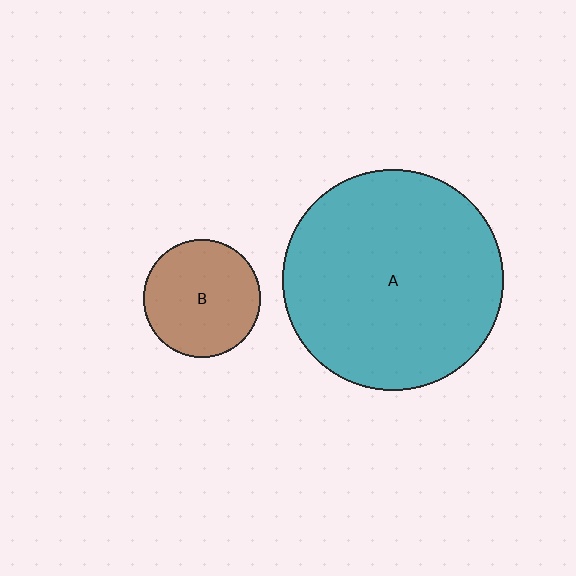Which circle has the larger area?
Circle A (teal).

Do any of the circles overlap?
No, none of the circles overlap.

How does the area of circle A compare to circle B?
Approximately 3.5 times.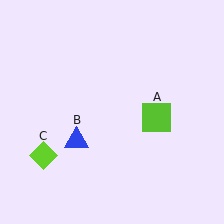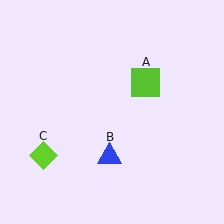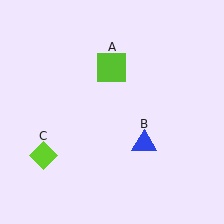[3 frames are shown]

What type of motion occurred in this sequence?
The lime square (object A), blue triangle (object B) rotated counterclockwise around the center of the scene.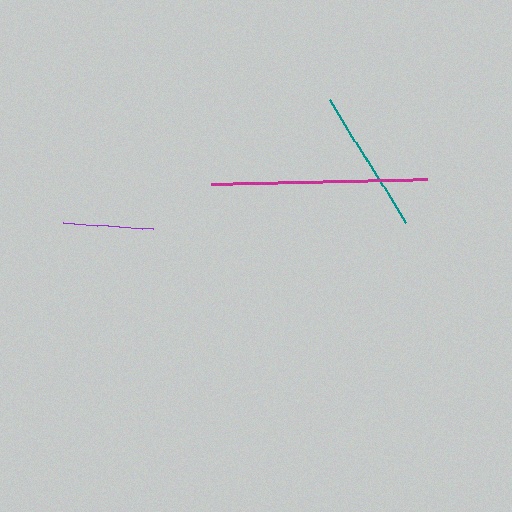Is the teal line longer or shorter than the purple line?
The teal line is longer than the purple line.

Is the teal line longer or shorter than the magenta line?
The magenta line is longer than the teal line.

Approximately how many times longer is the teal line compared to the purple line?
The teal line is approximately 1.6 times the length of the purple line.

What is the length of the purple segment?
The purple segment is approximately 91 pixels long.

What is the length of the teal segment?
The teal segment is approximately 144 pixels long.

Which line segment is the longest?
The magenta line is the longest at approximately 216 pixels.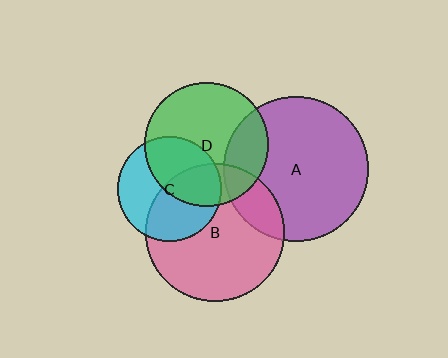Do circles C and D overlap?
Yes.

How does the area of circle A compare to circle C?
Approximately 1.9 times.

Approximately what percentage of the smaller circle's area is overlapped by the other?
Approximately 45%.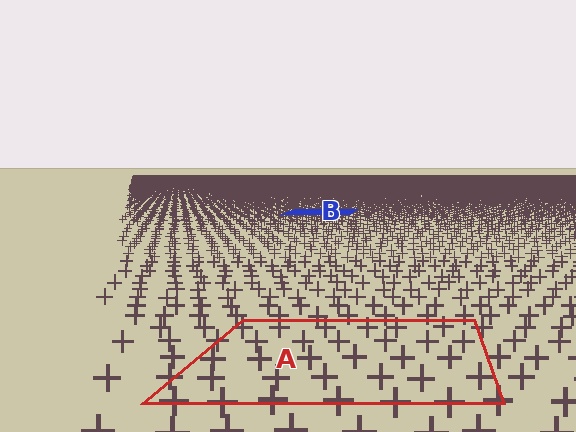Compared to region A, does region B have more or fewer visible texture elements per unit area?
Region B has more texture elements per unit area — they are packed more densely because it is farther away.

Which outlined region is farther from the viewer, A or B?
Region B is farther from the viewer — the texture elements inside it appear smaller and more densely packed.